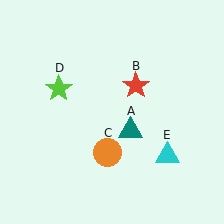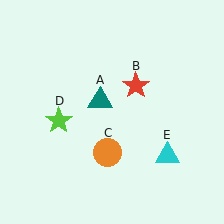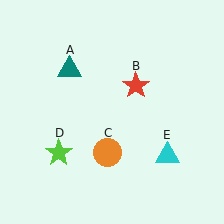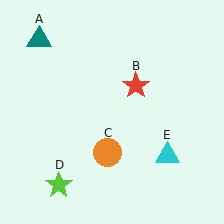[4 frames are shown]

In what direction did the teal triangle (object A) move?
The teal triangle (object A) moved up and to the left.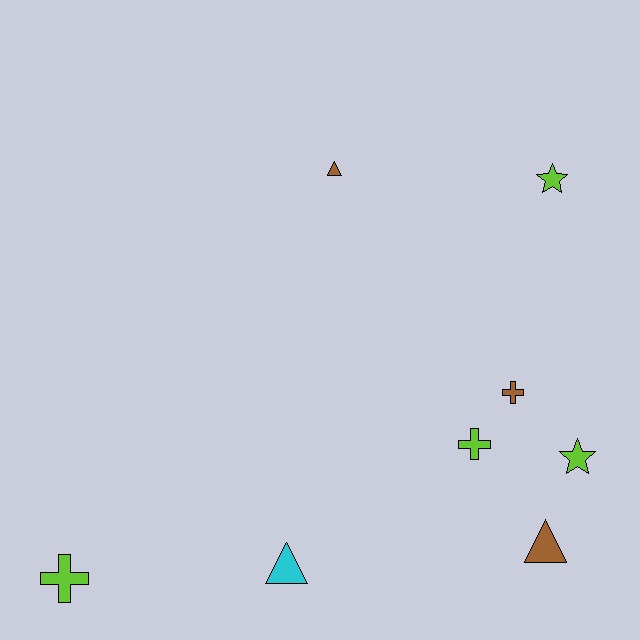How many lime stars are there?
There are 2 lime stars.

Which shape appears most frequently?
Triangle, with 3 objects.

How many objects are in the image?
There are 8 objects.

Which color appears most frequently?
Lime, with 4 objects.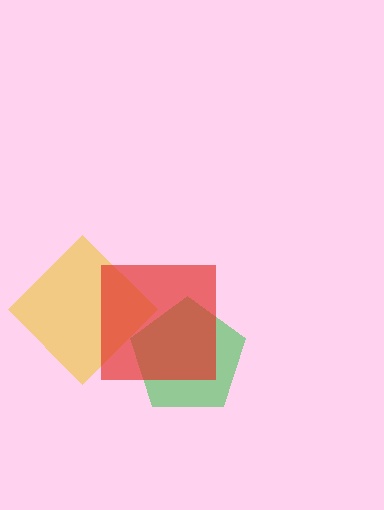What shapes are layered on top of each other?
The layered shapes are: a yellow diamond, a green pentagon, a red square.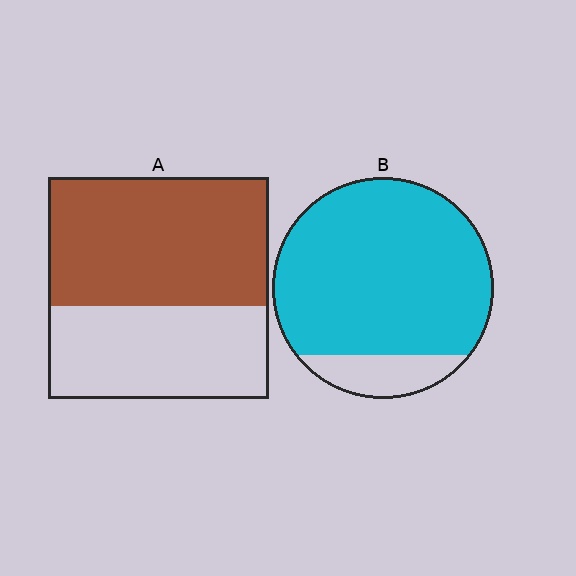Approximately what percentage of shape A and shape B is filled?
A is approximately 60% and B is approximately 85%.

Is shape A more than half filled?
Yes.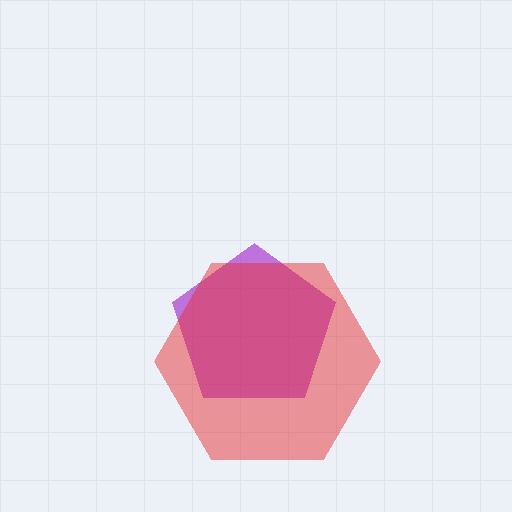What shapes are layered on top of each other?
The layered shapes are: a purple pentagon, a red hexagon.